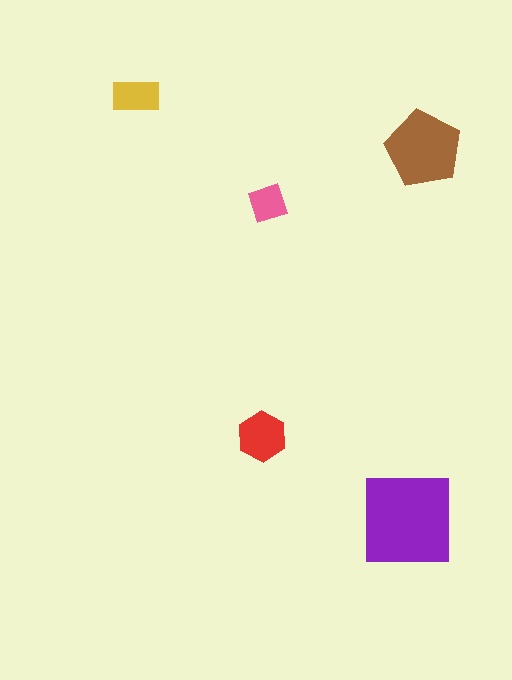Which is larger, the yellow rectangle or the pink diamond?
The yellow rectangle.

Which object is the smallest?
The pink diamond.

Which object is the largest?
The purple square.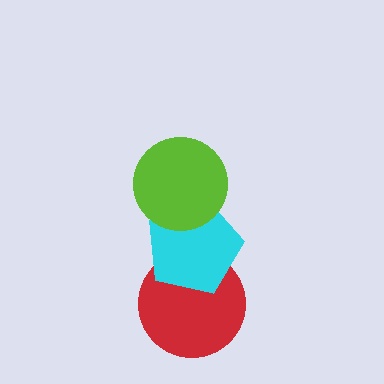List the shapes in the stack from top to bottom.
From top to bottom: the lime circle, the cyan pentagon, the red circle.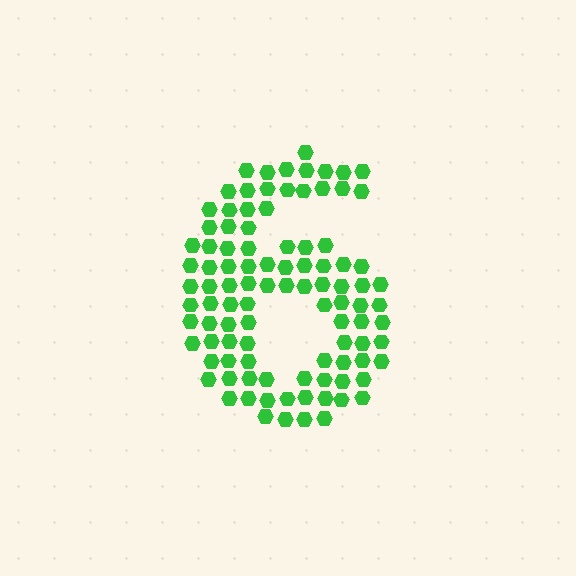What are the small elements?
The small elements are hexagons.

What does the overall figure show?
The overall figure shows the digit 6.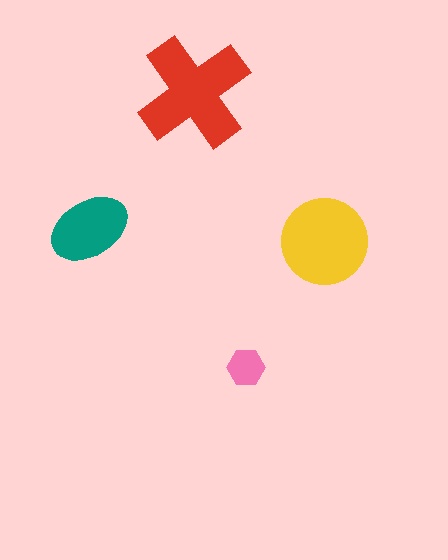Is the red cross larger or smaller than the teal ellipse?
Larger.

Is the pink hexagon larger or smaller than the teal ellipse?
Smaller.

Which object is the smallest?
The pink hexagon.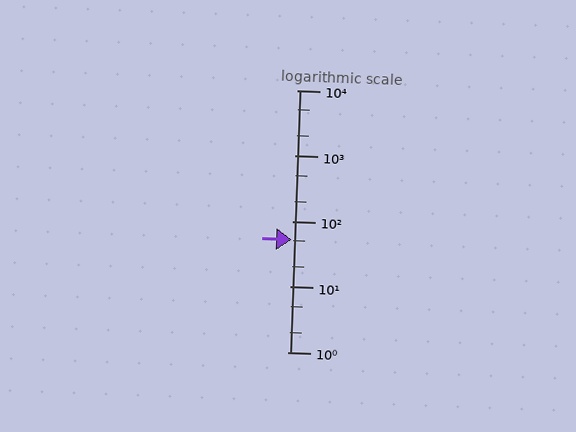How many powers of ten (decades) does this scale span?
The scale spans 4 decades, from 1 to 10000.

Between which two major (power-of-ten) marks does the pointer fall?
The pointer is between 10 and 100.